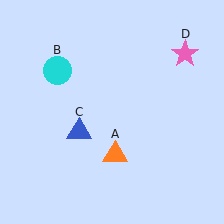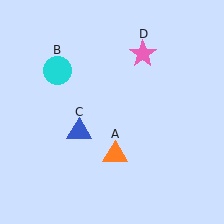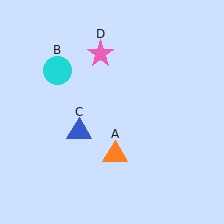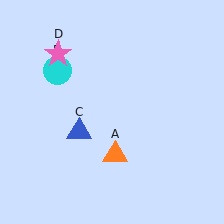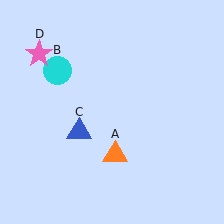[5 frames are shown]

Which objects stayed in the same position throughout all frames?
Orange triangle (object A) and cyan circle (object B) and blue triangle (object C) remained stationary.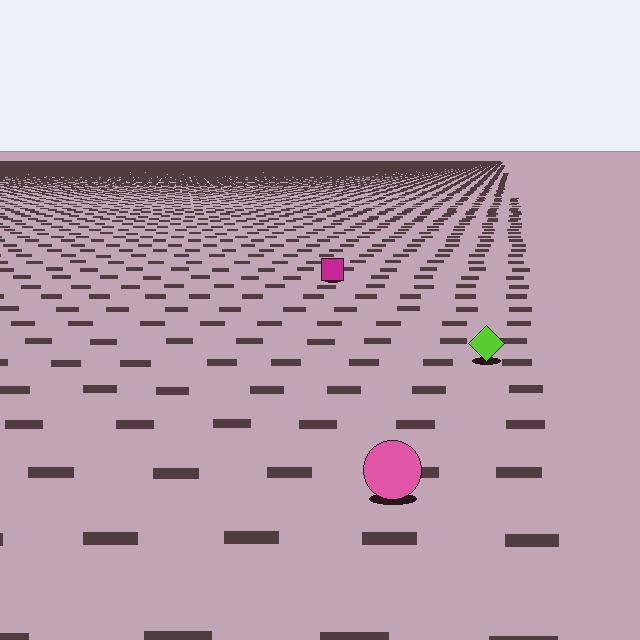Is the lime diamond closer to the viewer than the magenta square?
Yes. The lime diamond is closer — you can tell from the texture gradient: the ground texture is coarser near it.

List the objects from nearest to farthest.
From nearest to farthest: the pink circle, the lime diamond, the magenta square.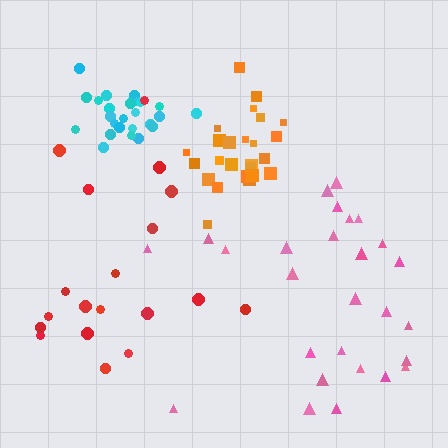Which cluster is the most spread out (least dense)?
Red.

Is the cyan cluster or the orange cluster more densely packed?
Cyan.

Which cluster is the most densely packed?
Cyan.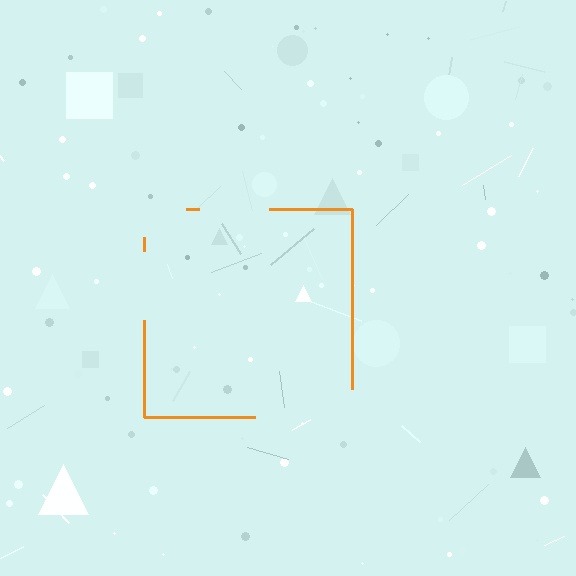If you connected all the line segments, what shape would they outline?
They would outline a square.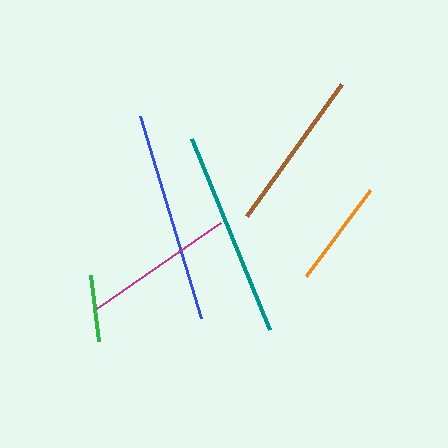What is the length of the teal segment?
The teal segment is approximately 206 pixels long.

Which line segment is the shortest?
The green line is the shortest at approximately 66 pixels.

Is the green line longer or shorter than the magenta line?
The magenta line is longer than the green line.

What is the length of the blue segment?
The blue segment is approximately 211 pixels long.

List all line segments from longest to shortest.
From longest to shortest: blue, teal, brown, magenta, orange, green.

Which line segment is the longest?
The blue line is the longest at approximately 211 pixels.